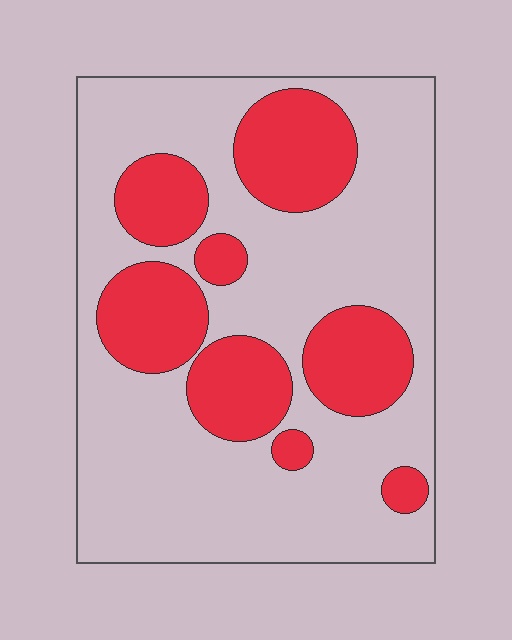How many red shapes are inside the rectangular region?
8.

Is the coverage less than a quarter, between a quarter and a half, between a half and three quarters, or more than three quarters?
Between a quarter and a half.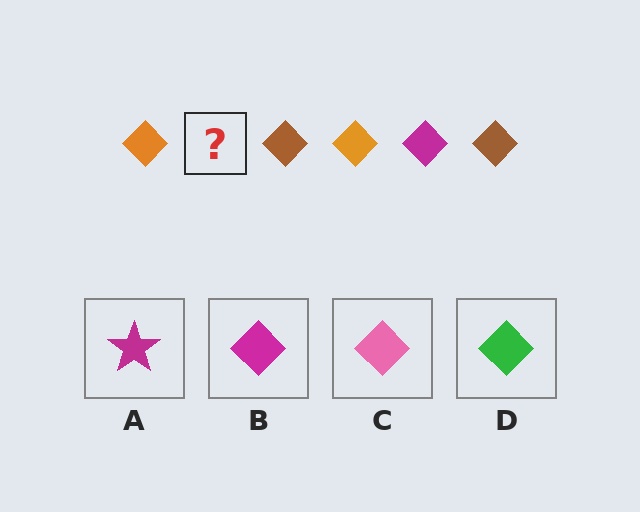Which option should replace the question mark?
Option B.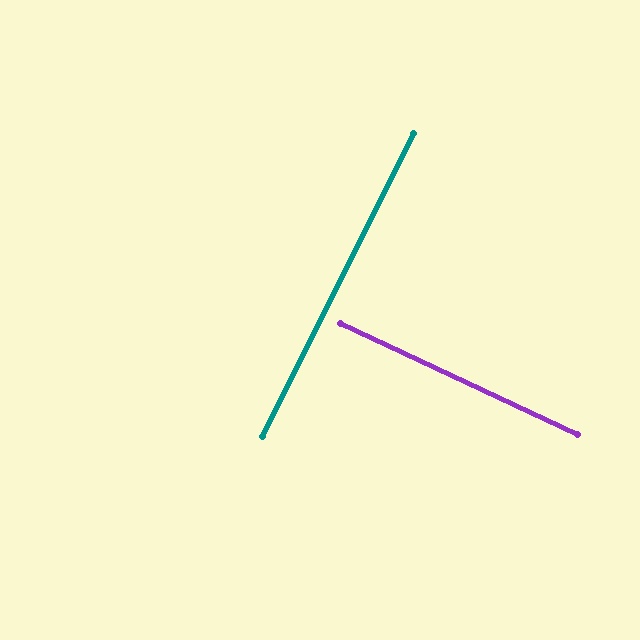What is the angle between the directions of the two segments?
Approximately 89 degrees.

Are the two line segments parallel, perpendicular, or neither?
Perpendicular — they meet at approximately 89°.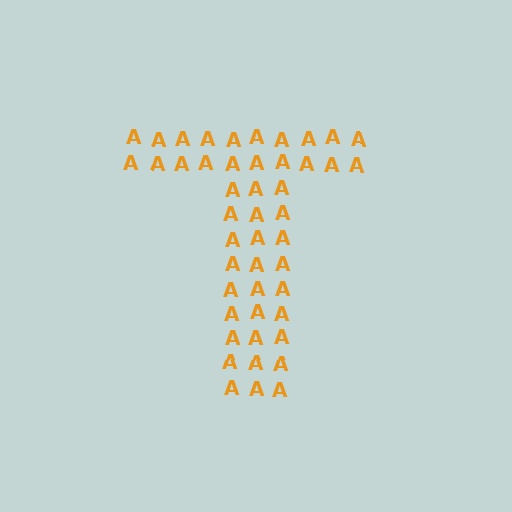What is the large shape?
The large shape is the letter T.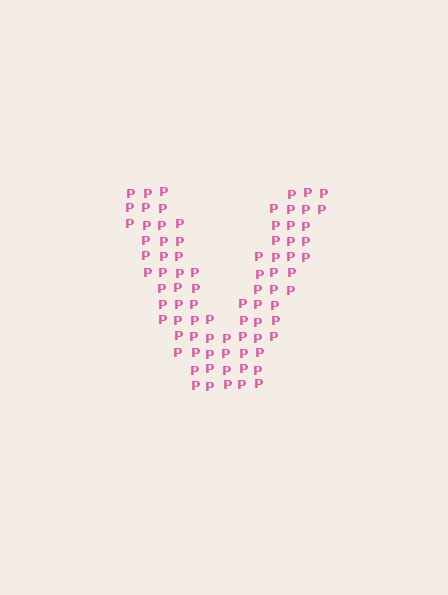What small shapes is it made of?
It is made of small letter P's.